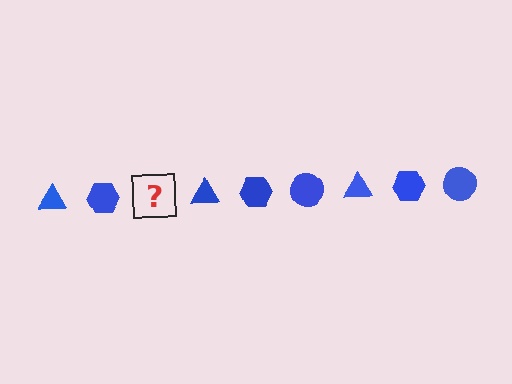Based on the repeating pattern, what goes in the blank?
The blank should be a blue circle.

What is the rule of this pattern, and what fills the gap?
The rule is that the pattern cycles through triangle, hexagon, circle shapes in blue. The gap should be filled with a blue circle.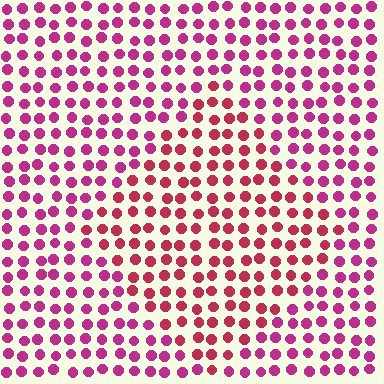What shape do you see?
I see a diamond.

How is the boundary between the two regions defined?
The boundary is defined purely by a slight shift in hue (about 25 degrees). Spacing, size, and orientation are identical on both sides.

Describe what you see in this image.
The image is filled with small magenta elements in a uniform arrangement. A diamond-shaped region is visible where the elements are tinted to a slightly different hue, forming a subtle color boundary.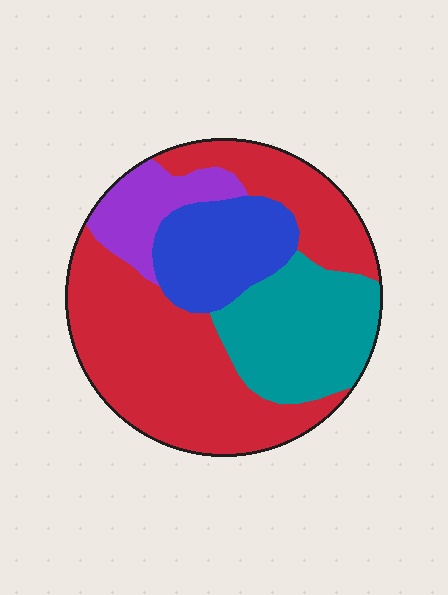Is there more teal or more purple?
Teal.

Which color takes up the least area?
Purple, at roughly 10%.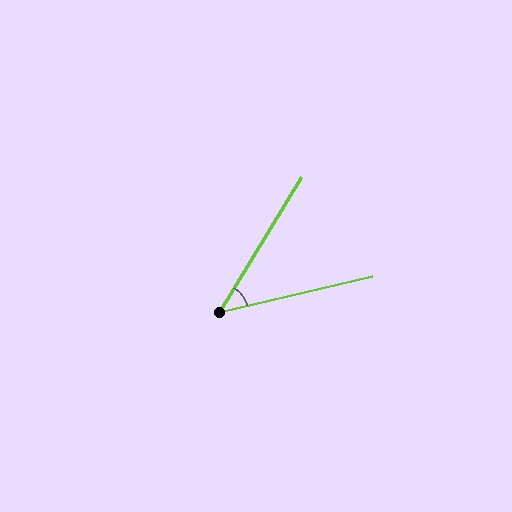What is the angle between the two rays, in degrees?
Approximately 46 degrees.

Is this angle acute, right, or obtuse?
It is acute.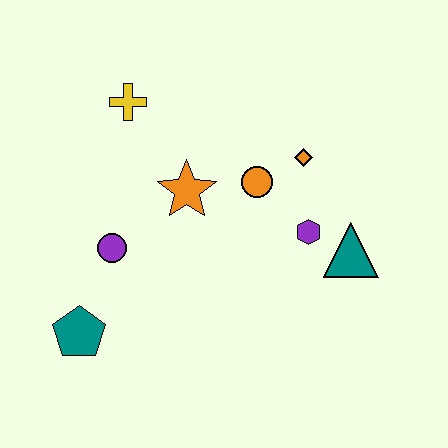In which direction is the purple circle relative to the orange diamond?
The purple circle is to the left of the orange diamond.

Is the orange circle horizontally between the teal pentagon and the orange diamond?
Yes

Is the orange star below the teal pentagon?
No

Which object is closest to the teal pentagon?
The purple circle is closest to the teal pentagon.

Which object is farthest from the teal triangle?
The teal pentagon is farthest from the teal triangle.